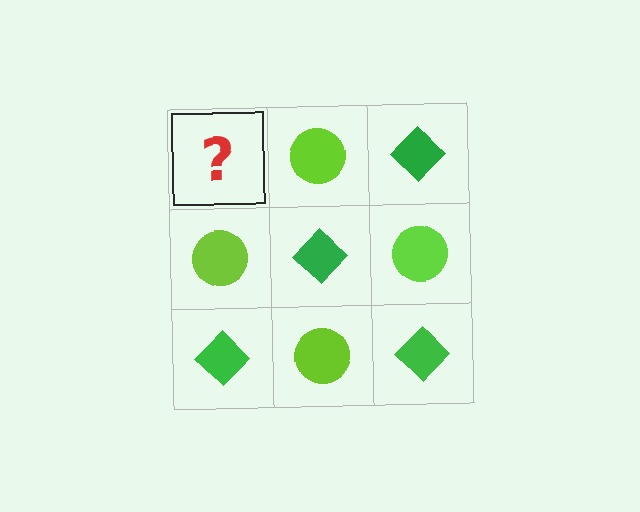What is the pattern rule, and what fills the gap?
The rule is that it alternates green diamond and lime circle in a checkerboard pattern. The gap should be filled with a green diamond.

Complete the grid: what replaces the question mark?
The question mark should be replaced with a green diamond.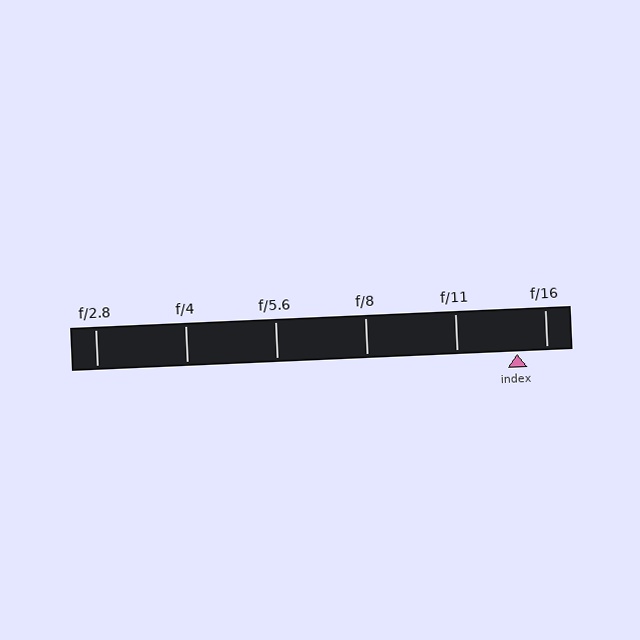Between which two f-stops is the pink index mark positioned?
The index mark is between f/11 and f/16.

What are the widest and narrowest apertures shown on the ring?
The widest aperture shown is f/2.8 and the narrowest is f/16.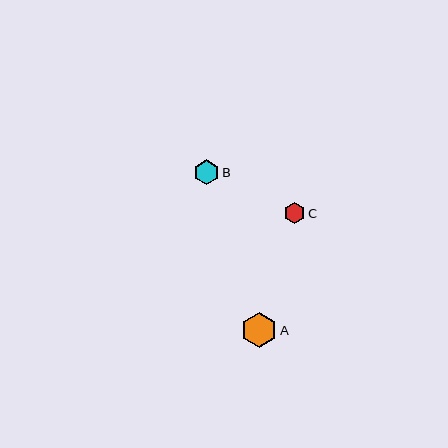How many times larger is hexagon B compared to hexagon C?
Hexagon B is approximately 1.2 times the size of hexagon C.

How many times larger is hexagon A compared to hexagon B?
Hexagon A is approximately 1.4 times the size of hexagon B.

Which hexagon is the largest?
Hexagon A is the largest with a size of approximately 36 pixels.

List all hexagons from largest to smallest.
From largest to smallest: A, B, C.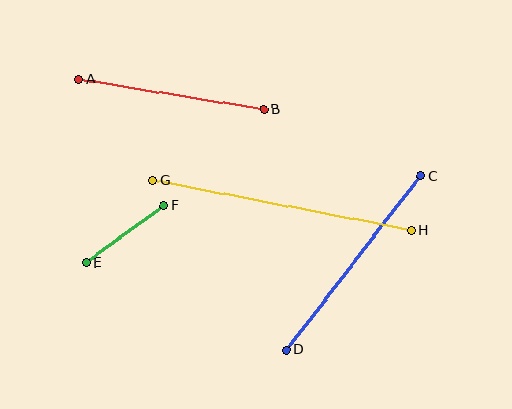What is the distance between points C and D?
The distance is approximately 219 pixels.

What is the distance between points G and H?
The distance is approximately 264 pixels.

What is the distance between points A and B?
The distance is approximately 188 pixels.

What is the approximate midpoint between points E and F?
The midpoint is at approximately (125, 234) pixels.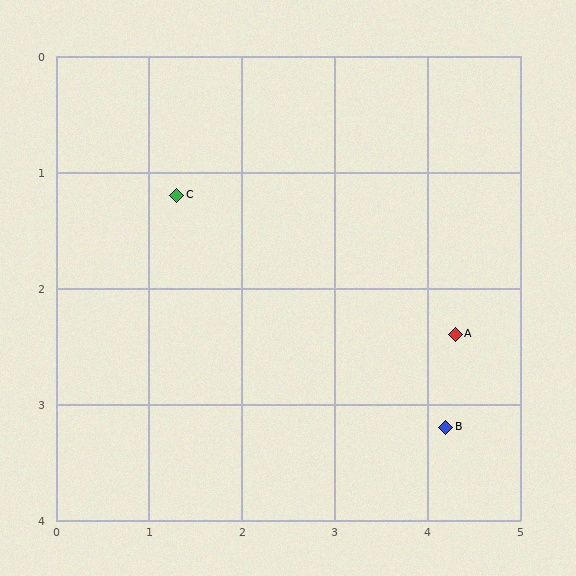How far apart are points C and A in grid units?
Points C and A are about 3.2 grid units apart.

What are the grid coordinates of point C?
Point C is at approximately (1.3, 1.2).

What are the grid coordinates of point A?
Point A is at approximately (4.3, 2.4).